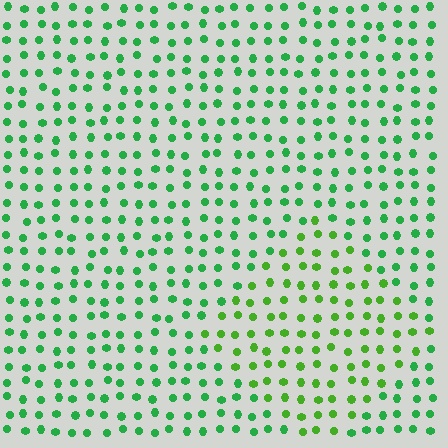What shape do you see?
I see a diamond.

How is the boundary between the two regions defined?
The boundary is defined purely by a slight shift in hue (about 28 degrees). Spacing, size, and orientation are identical on both sides.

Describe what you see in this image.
The image is filled with small green elements in a uniform arrangement. A diamond-shaped region is visible where the elements are tinted to a slightly different hue, forming a subtle color boundary.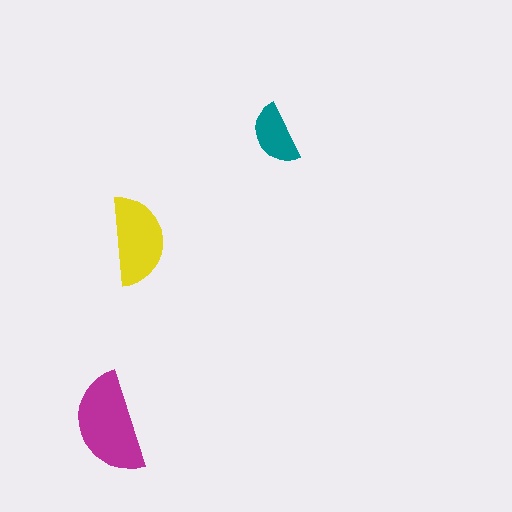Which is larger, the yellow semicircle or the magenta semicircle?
The magenta one.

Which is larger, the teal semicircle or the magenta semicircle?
The magenta one.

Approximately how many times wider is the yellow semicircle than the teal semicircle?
About 1.5 times wider.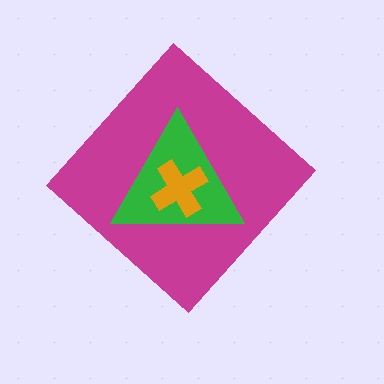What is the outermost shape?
The magenta diamond.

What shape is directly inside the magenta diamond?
The green triangle.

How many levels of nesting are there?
3.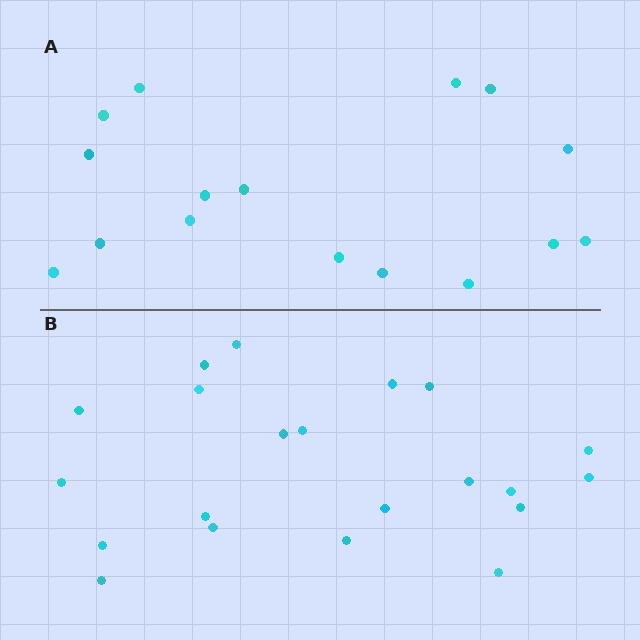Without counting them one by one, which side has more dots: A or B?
Region B (the bottom region) has more dots.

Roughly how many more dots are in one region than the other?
Region B has about 5 more dots than region A.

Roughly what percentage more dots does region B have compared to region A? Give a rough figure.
About 30% more.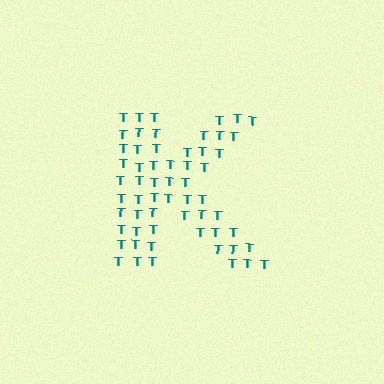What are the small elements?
The small elements are letter T's.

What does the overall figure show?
The overall figure shows the letter K.